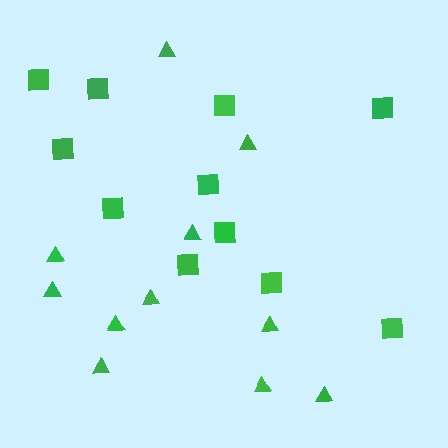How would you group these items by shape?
There are 2 groups: one group of squares (11) and one group of triangles (11).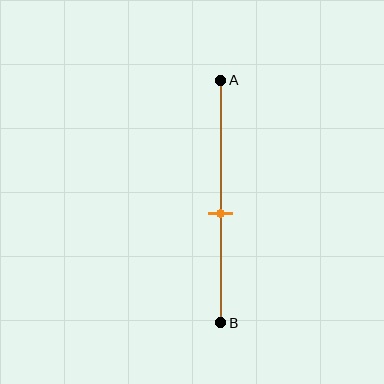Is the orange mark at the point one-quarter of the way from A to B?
No, the mark is at about 55% from A, not at the 25% one-quarter point.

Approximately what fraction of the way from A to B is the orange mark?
The orange mark is approximately 55% of the way from A to B.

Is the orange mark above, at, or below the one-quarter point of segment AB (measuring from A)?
The orange mark is below the one-quarter point of segment AB.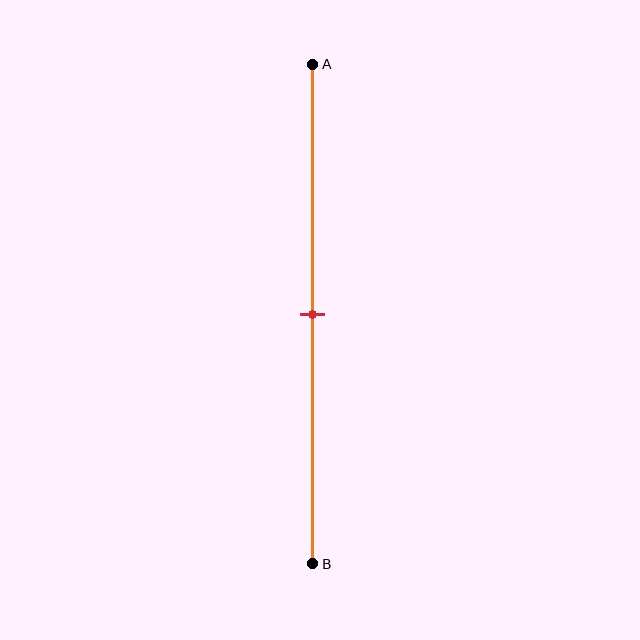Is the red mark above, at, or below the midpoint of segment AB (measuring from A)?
The red mark is approximately at the midpoint of segment AB.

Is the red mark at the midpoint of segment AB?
Yes, the mark is approximately at the midpoint.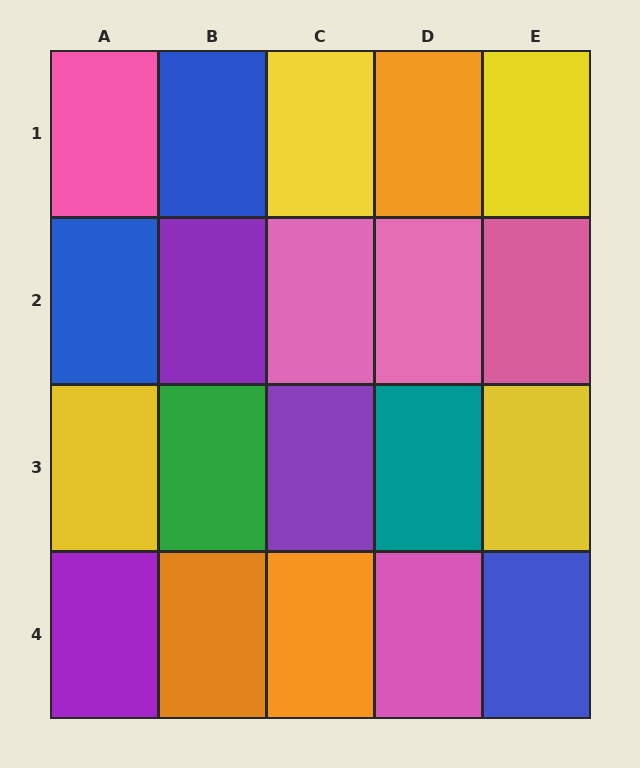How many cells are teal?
1 cell is teal.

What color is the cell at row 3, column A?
Yellow.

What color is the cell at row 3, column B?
Green.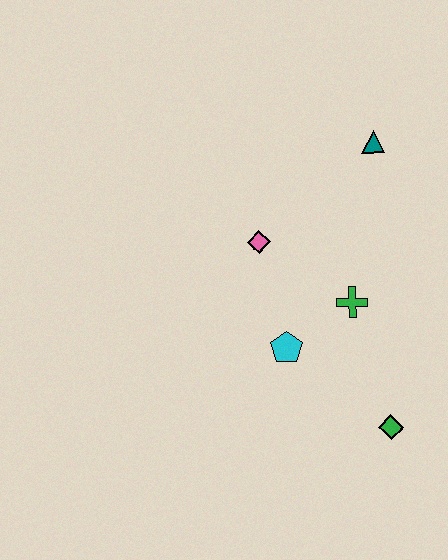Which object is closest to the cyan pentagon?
The green cross is closest to the cyan pentagon.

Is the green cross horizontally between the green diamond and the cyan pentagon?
Yes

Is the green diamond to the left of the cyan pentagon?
No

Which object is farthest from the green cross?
The teal triangle is farthest from the green cross.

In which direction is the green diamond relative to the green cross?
The green diamond is below the green cross.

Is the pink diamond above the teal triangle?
No